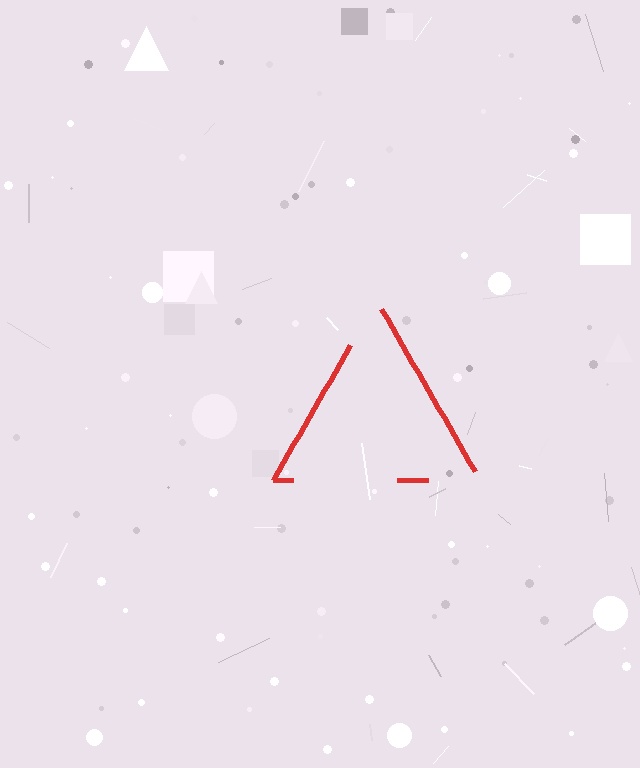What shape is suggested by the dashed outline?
The dashed outline suggests a triangle.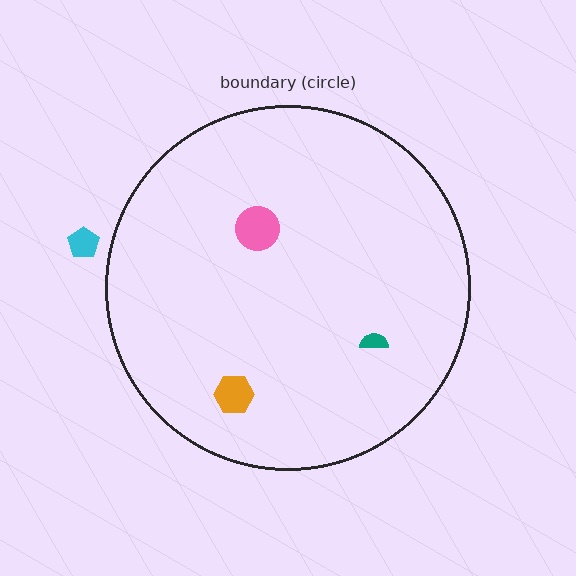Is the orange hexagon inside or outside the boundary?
Inside.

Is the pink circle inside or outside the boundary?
Inside.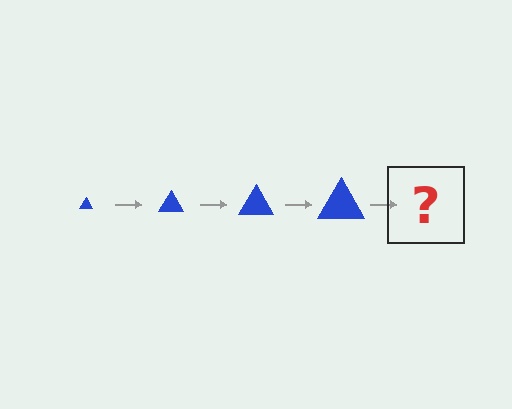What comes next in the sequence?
The next element should be a blue triangle, larger than the previous one.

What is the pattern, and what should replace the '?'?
The pattern is that the triangle gets progressively larger each step. The '?' should be a blue triangle, larger than the previous one.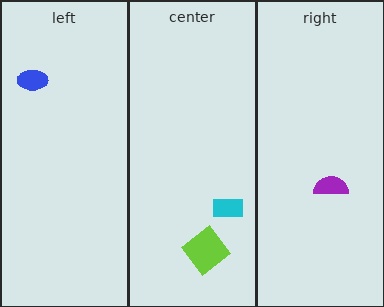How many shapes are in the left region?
1.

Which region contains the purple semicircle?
The right region.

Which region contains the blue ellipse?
The left region.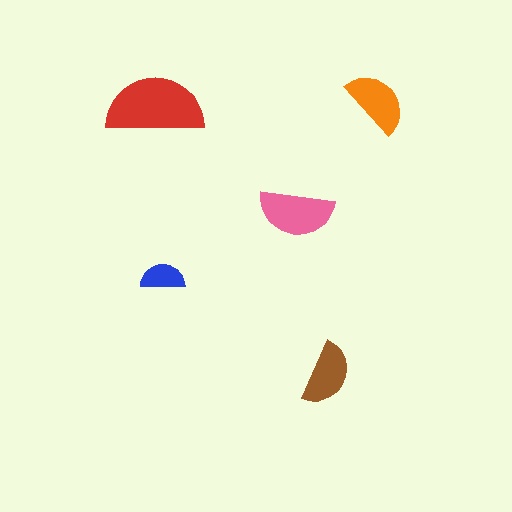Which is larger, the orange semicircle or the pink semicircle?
The pink one.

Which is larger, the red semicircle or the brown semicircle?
The red one.